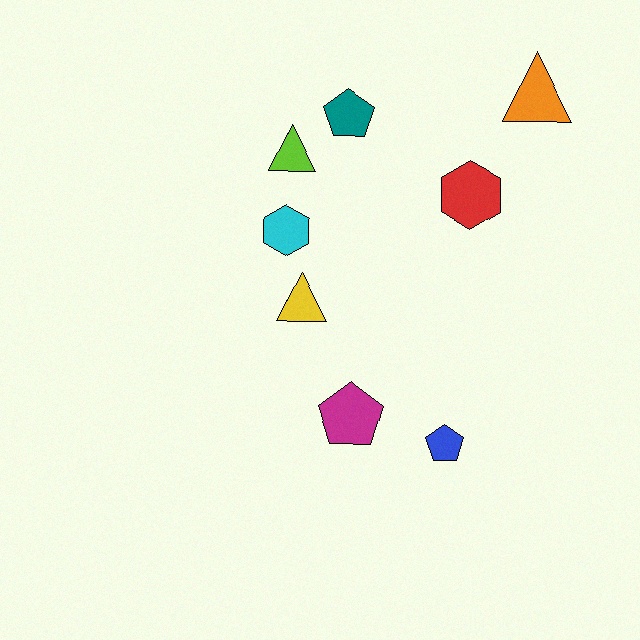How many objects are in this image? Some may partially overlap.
There are 8 objects.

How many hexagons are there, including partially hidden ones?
There are 2 hexagons.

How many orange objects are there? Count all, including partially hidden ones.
There is 1 orange object.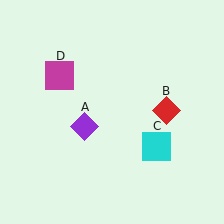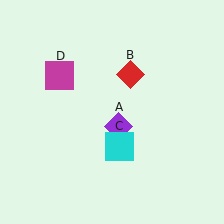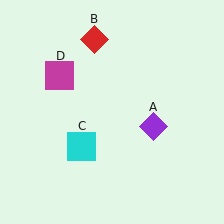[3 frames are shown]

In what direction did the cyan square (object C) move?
The cyan square (object C) moved left.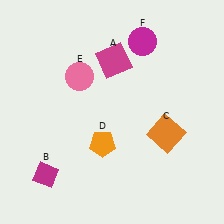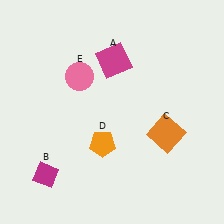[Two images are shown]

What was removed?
The magenta circle (F) was removed in Image 2.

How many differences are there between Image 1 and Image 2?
There is 1 difference between the two images.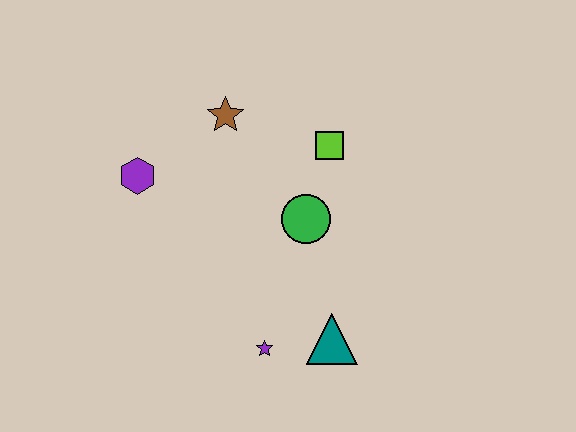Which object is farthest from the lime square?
The purple star is farthest from the lime square.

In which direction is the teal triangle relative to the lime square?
The teal triangle is below the lime square.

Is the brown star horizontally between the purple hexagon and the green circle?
Yes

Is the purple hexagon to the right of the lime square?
No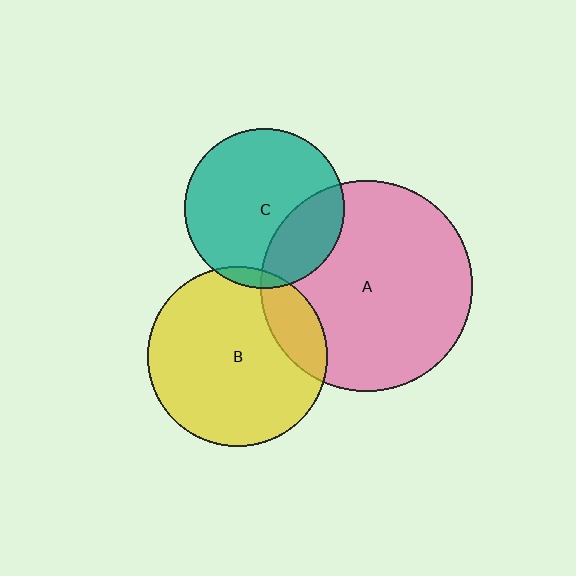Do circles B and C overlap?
Yes.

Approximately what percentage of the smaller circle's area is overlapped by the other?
Approximately 5%.